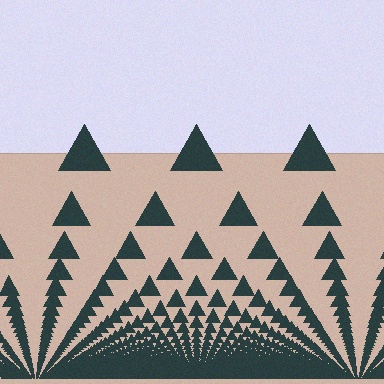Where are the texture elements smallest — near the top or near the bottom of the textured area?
Near the bottom.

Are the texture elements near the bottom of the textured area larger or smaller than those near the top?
Smaller. The gradient is inverted — elements near the bottom are smaller and denser.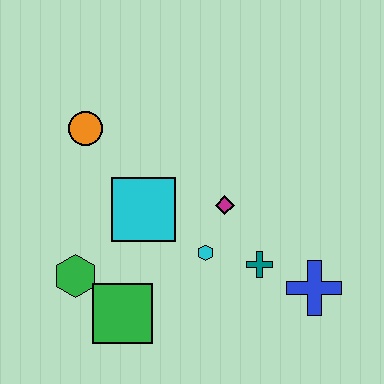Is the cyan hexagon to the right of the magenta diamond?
No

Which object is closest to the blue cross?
The teal cross is closest to the blue cross.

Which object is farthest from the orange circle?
The blue cross is farthest from the orange circle.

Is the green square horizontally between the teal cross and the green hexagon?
Yes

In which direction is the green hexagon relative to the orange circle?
The green hexagon is below the orange circle.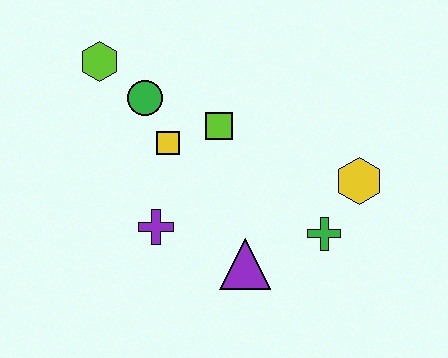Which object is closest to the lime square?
The yellow square is closest to the lime square.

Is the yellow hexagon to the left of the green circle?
No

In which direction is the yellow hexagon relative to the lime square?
The yellow hexagon is to the right of the lime square.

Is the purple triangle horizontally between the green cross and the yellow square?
Yes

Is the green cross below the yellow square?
Yes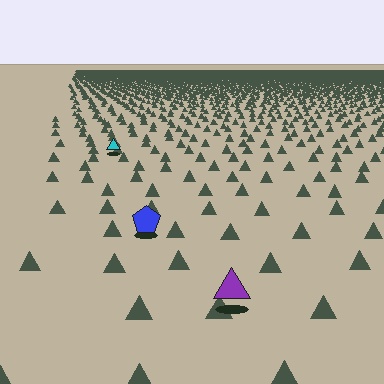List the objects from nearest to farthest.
From nearest to farthest: the purple triangle, the blue pentagon, the cyan triangle.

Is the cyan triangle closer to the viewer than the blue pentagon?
No. The blue pentagon is closer — you can tell from the texture gradient: the ground texture is coarser near it.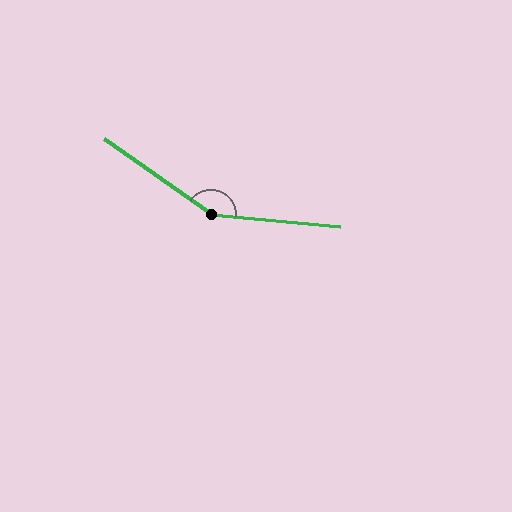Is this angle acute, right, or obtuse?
It is obtuse.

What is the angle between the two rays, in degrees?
Approximately 150 degrees.